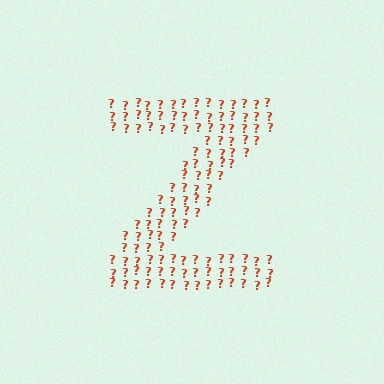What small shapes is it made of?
It is made of small question marks.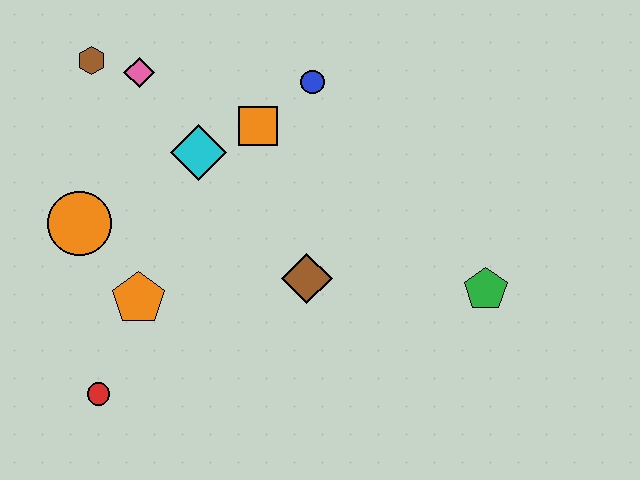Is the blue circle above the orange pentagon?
Yes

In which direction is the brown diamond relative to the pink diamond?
The brown diamond is below the pink diamond.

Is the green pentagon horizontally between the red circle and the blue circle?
No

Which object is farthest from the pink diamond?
The green pentagon is farthest from the pink diamond.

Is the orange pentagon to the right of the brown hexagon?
Yes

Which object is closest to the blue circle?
The orange square is closest to the blue circle.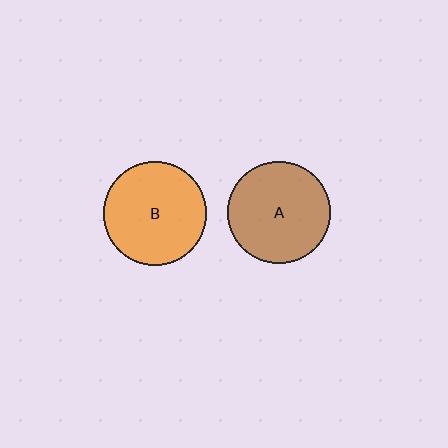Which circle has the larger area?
Circle B (orange).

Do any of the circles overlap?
No, none of the circles overlap.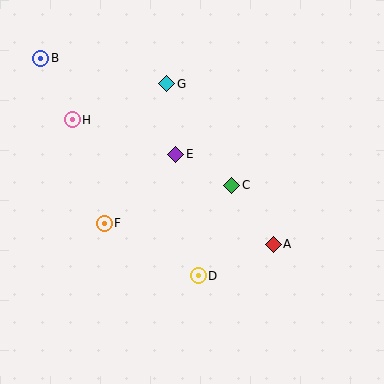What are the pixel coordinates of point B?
Point B is at (41, 58).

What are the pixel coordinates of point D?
Point D is at (198, 276).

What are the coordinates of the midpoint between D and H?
The midpoint between D and H is at (135, 198).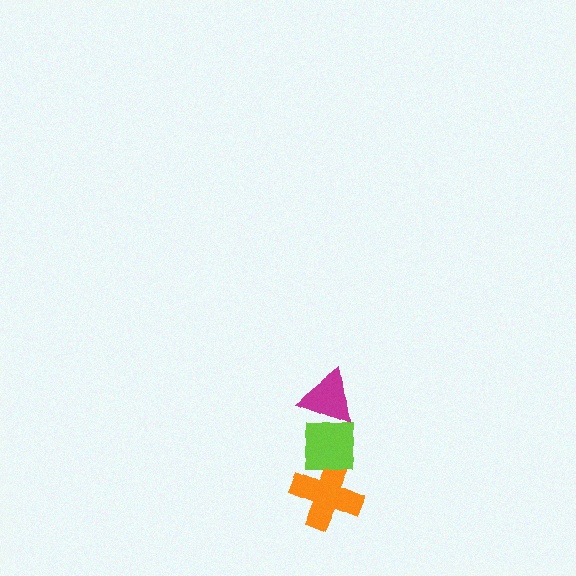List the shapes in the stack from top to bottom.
From top to bottom: the magenta triangle, the lime square, the orange cross.